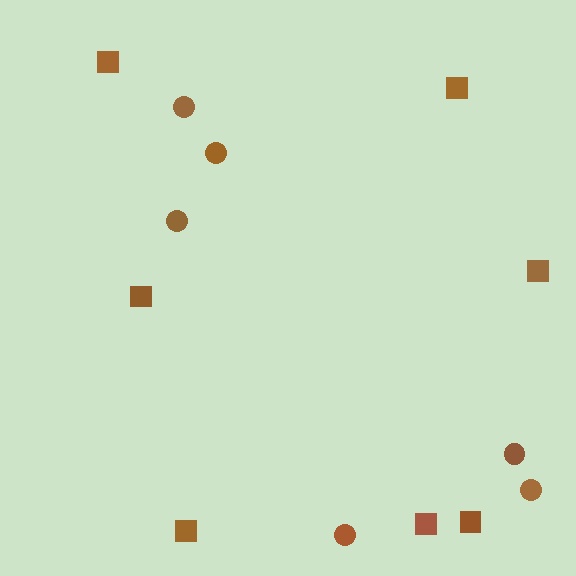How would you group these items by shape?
There are 2 groups: one group of circles (6) and one group of squares (7).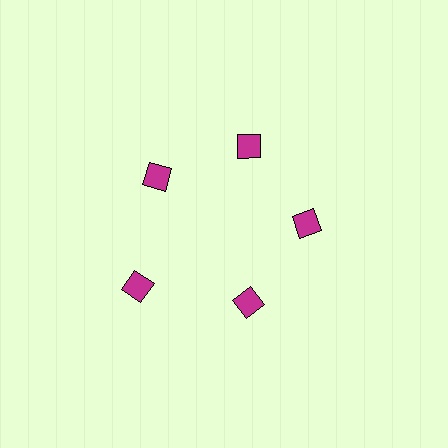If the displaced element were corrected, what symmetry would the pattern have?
It would have 5-fold rotational symmetry — the pattern would map onto itself every 72 degrees.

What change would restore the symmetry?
The symmetry would be restored by moving it inward, back onto the ring so that all 5 squares sit at equal angles and equal distance from the center.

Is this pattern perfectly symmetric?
No. The 5 magenta squares are arranged in a ring, but one element near the 8 o'clock position is pushed outward from the center, breaking the 5-fold rotational symmetry.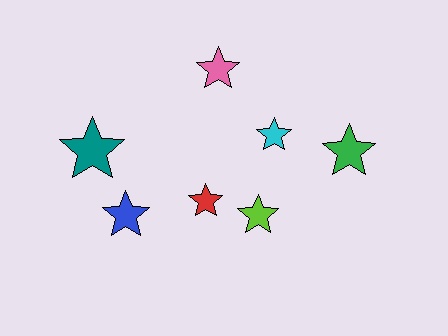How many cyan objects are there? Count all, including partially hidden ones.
There is 1 cyan object.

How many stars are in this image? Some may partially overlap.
There are 7 stars.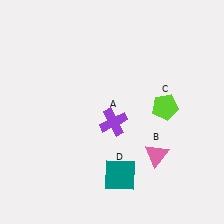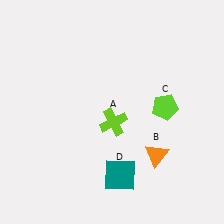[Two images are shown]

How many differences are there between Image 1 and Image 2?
There are 2 differences between the two images.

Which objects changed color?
A changed from purple to lime. B changed from pink to orange.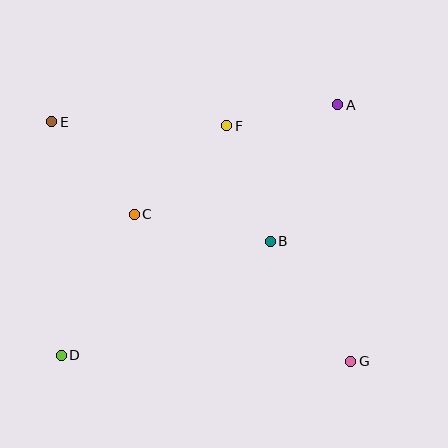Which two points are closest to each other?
Points A and F are closest to each other.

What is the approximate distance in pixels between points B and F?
The distance between B and F is approximately 123 pixels.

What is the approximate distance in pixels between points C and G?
The distance between C and G is approximately 262 pixels.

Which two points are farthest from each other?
Points E and G are farthest from each other.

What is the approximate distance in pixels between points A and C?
The distance between A and C is approximately 231 pixels.